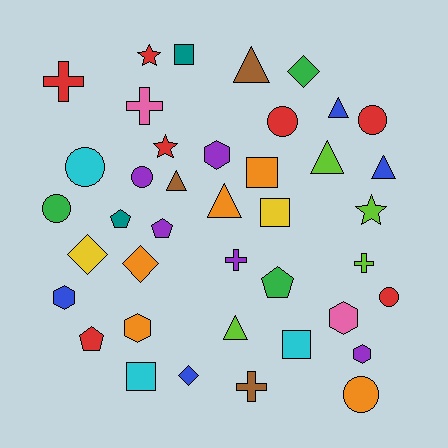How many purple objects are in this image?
There are 5 purple objects.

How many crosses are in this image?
There are 5 crosses.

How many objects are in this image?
There are 40 objects.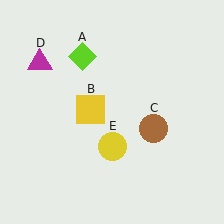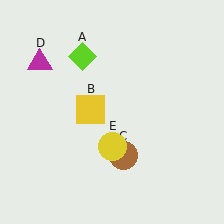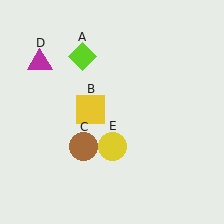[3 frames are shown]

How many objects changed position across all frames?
1 object changed position: brown circle (object C).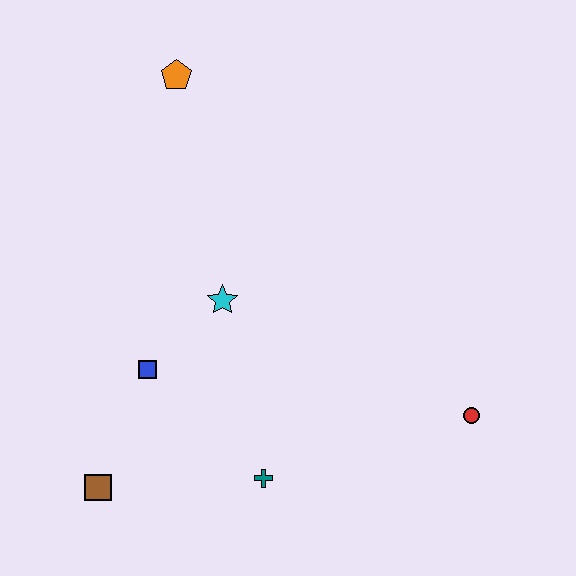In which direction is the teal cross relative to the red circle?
The teal cross is to the left of the red circle.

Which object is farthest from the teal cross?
The orange pentagon is farthest from the teal cross.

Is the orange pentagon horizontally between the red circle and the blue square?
Yes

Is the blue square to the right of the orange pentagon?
No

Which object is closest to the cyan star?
The blue square is closest to the cyan star.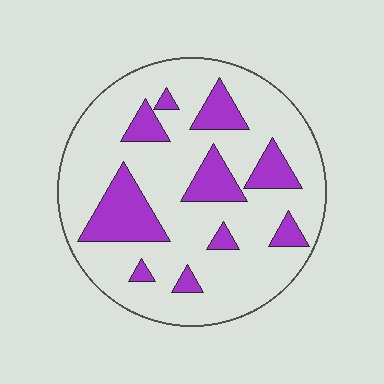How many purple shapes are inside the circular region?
10.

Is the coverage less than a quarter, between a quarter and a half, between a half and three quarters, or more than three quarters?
Less than a quarter.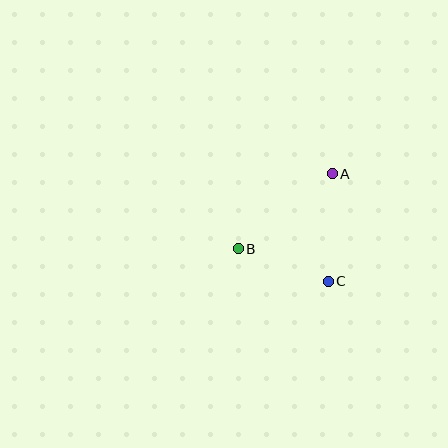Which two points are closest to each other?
Points B and C are closest to each other.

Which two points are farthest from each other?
Points A and B are farthest from each other.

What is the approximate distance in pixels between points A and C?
The distance between A and C is approximately 107 pixels.